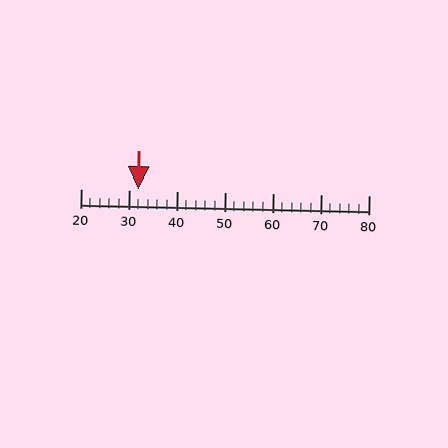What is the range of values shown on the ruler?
The ruler shows values from 20 to 80.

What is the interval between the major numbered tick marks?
The major tick marks are spaced 10 units apart.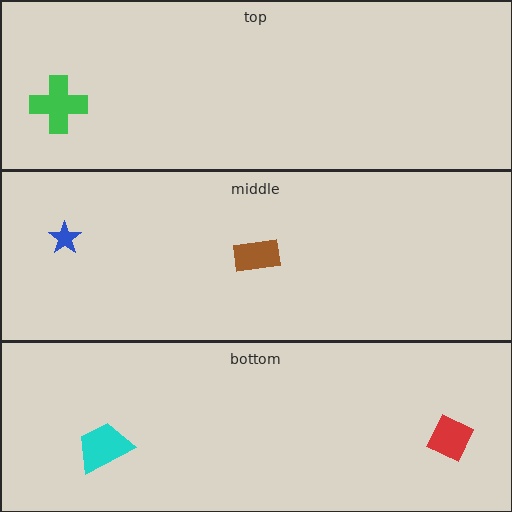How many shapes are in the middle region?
2.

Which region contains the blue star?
The middle region.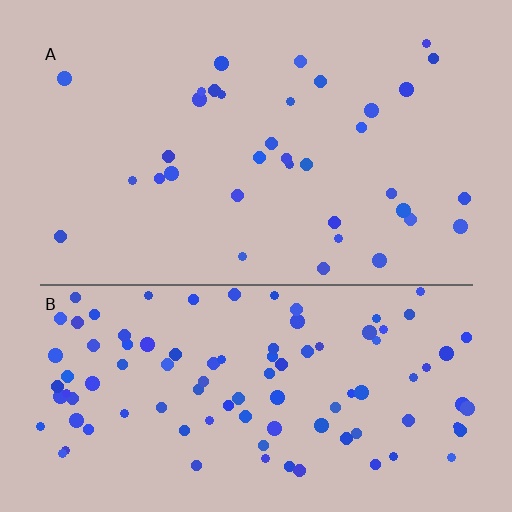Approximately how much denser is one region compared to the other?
Approximately 2.9× — region B over region A.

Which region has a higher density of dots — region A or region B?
B (the bottom).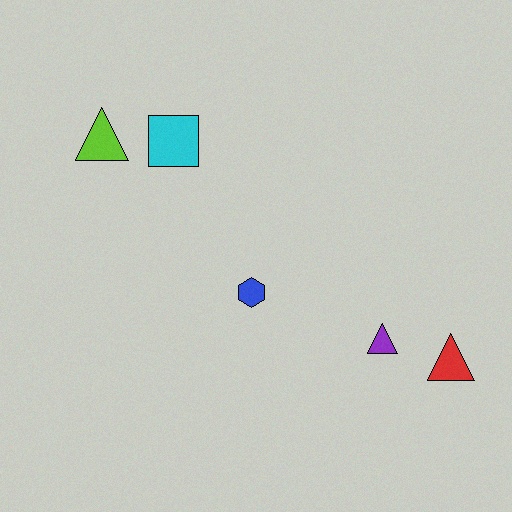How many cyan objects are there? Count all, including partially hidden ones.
There is 1 cyan object.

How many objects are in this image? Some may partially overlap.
There are 5 objects.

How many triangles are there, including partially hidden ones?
There are 3 triangles.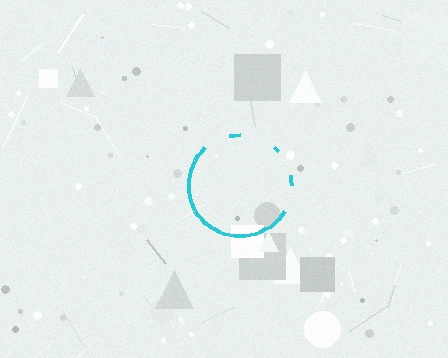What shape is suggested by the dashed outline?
The dashed outline suggests a circle.